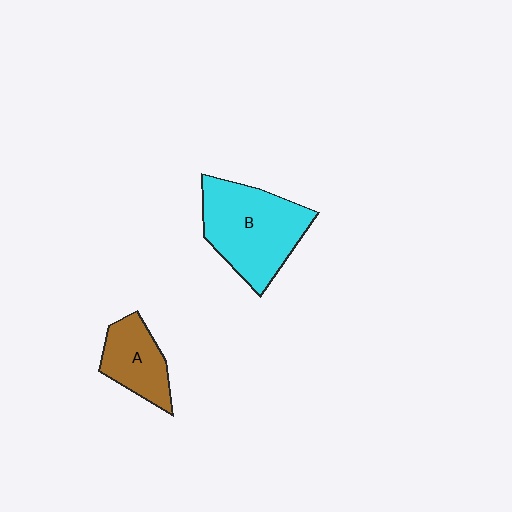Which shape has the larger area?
Shape B (cyan).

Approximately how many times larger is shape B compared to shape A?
Approximately 1.9 times.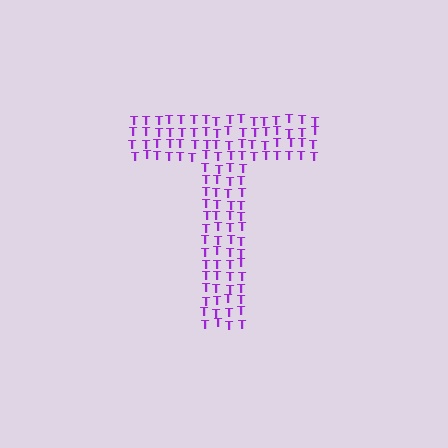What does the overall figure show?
The overall figure shows the letter T.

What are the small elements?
The small elements are letter T's.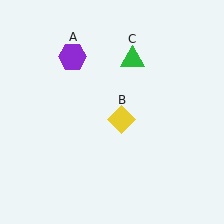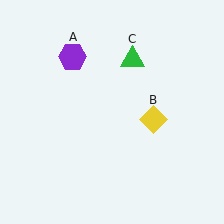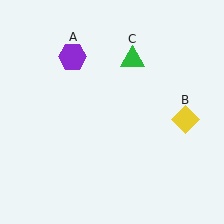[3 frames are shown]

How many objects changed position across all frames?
1 object changed position: yellow diamond (object B).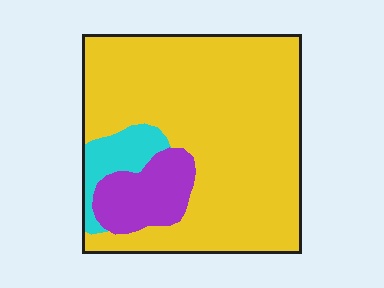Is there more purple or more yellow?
Yellow.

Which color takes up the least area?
Cyan, at roughly 10%.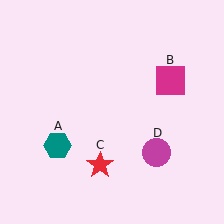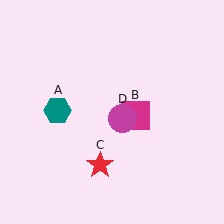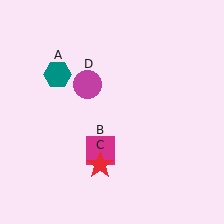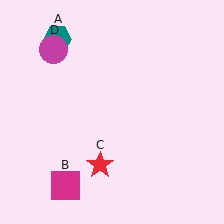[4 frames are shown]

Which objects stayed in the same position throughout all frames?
Red star (object C) remained stationary.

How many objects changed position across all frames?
3 objects changed position: teal hexagon (object A), magenta square (object B), magenta circle (object D).